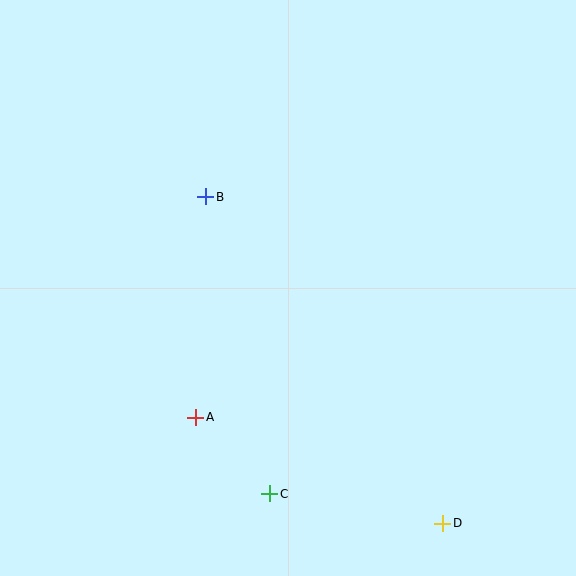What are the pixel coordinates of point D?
Point D is at (443, 523).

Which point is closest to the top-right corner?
Point B is closest to the top-right corner.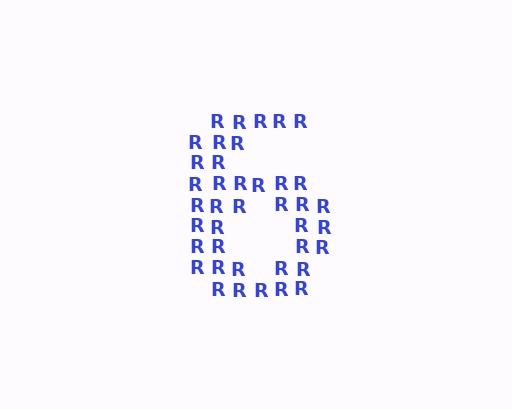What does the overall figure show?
The overall figure shows the digit 6.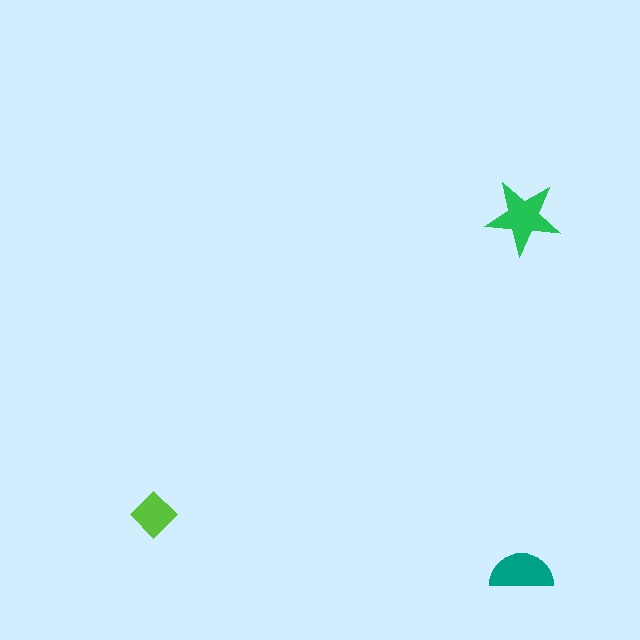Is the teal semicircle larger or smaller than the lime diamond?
Larger.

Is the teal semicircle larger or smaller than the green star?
Smaller.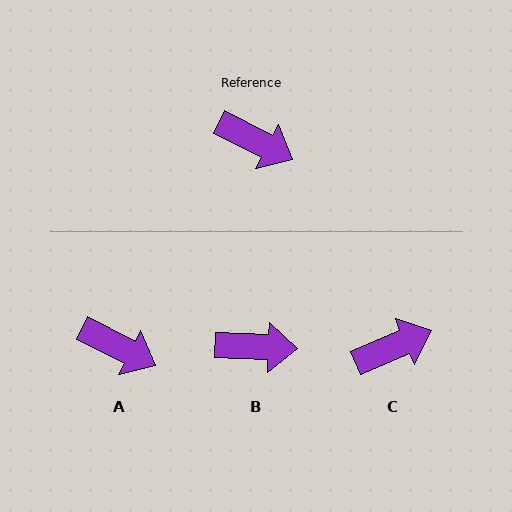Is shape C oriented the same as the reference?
No, it is off by about 50 degrees.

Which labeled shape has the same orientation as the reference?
A.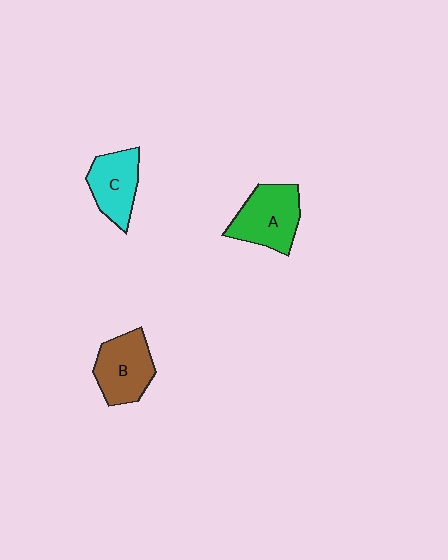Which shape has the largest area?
Shape A (green).